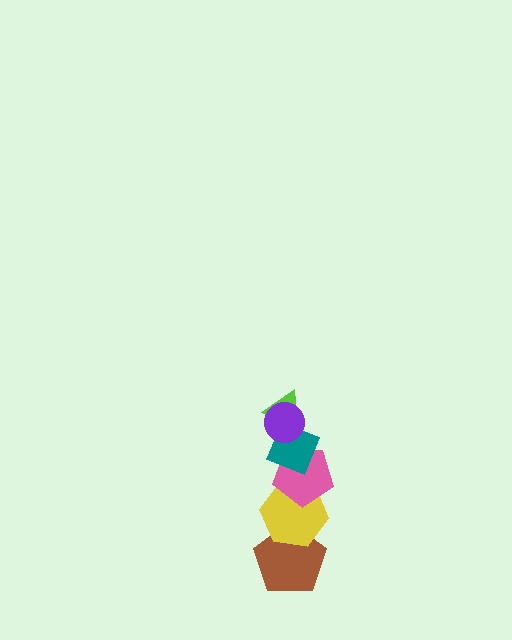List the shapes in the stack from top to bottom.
From top to bottom: the purple circle, the lime triangle, the teal diamond, the pink pentagon, the yellow hexagon, the brown pentagon.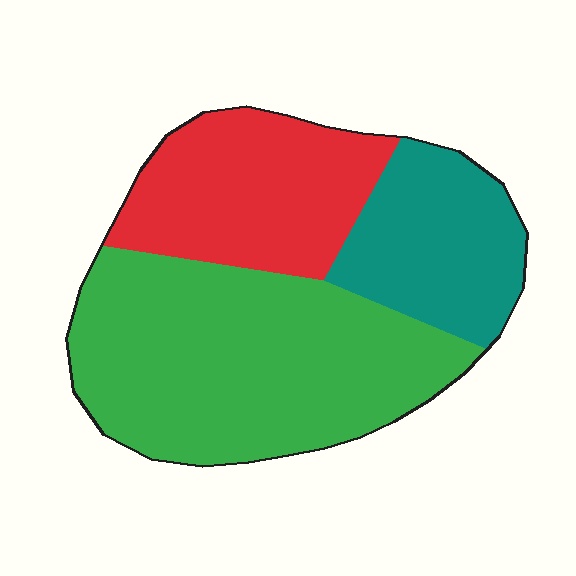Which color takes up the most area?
Green, at roughly 50%.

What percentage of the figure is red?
Red takes up about one quarter (1/4) of the figure.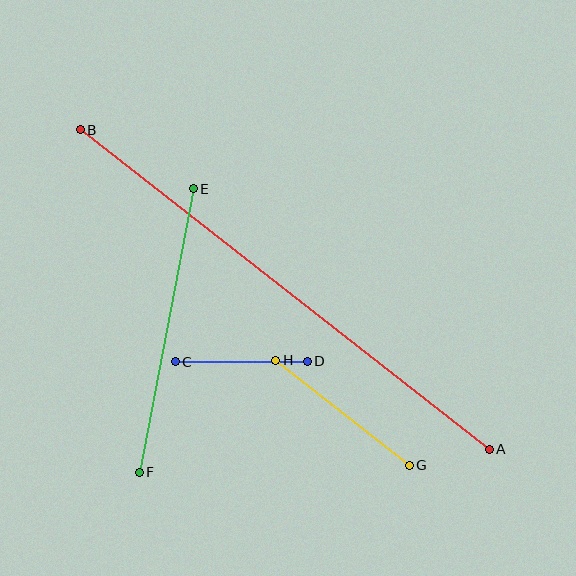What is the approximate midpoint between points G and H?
The midpoint is at approximately (343, 413) pixels.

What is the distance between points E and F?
The distance is approximately 289 pixels.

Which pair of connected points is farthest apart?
Points A and B are farthest apart.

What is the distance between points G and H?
The distance is approximately 170 pixels.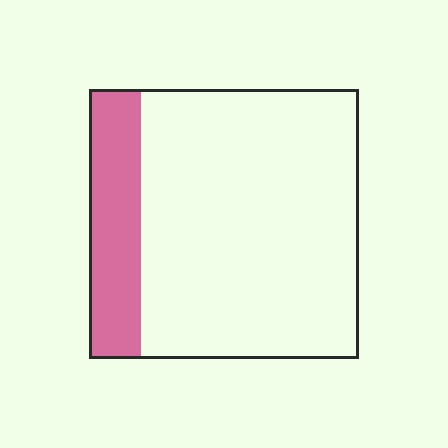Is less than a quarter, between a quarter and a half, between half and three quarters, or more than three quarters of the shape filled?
Less than a quarter.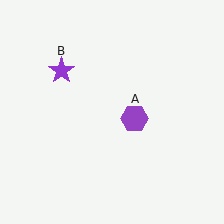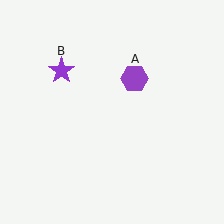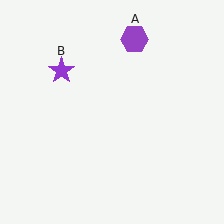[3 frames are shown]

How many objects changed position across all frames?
1 object changed position: purple hexagon (object A).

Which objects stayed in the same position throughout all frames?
Purple star (object B) remained stationary.